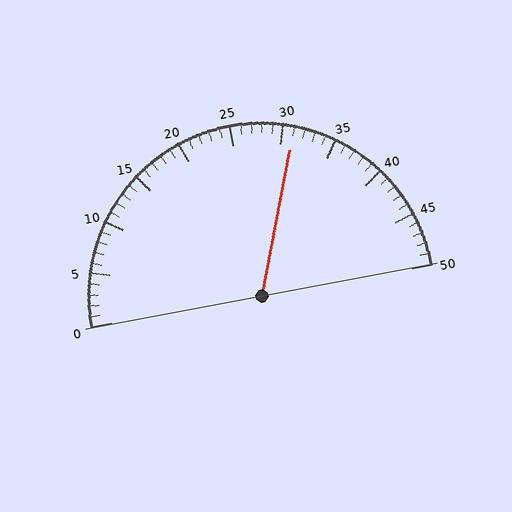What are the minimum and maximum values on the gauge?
The gauge ranges from 0 to 50.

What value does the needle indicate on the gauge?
The needle indicates approximately 31.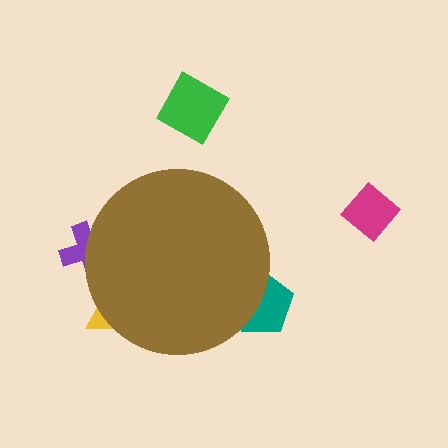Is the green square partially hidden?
No, the green square is fully visible.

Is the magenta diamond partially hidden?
No, the magenta diamond is fully visible.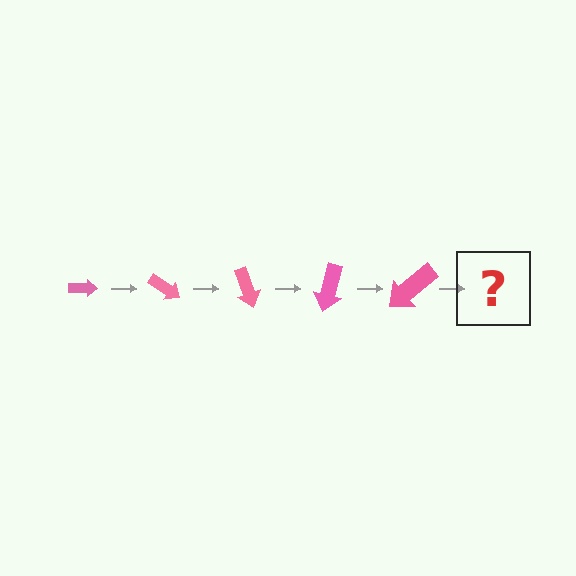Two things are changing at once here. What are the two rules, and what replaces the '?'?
The two rules are that the arrow grows larger each step and it rotates 35 degrees each step. The '?' should be an arrow, larger than the previous one and rotated 175 degrees from the start.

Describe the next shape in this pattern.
It should be an arrow, larger than the previous one and rotated 175 degrees from the start.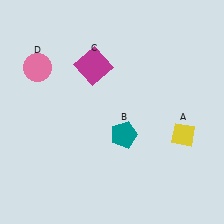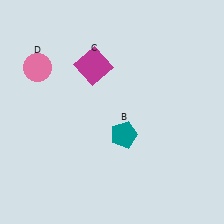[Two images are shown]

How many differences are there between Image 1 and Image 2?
There is 1 difference between the two images.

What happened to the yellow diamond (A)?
The yellow diamond (A) was removed in Image 2. It was in the bottom-right area of Image 1.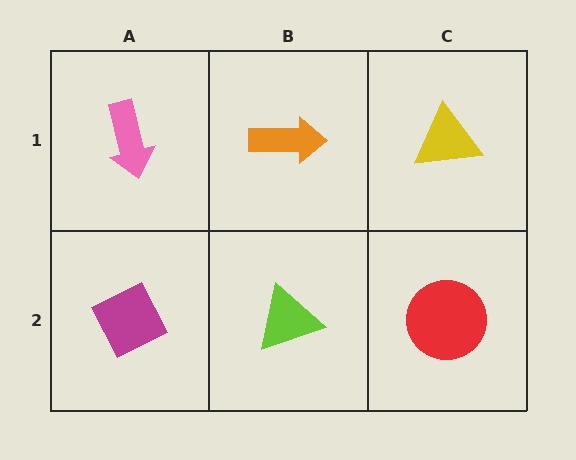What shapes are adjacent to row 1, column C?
A red circle (row 2, column C), an orange arrow (row 1, column B).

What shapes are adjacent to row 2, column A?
A pink arrow (row 1, column A), a lime triangle (row 2, column B).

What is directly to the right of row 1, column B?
A yellow triangle.